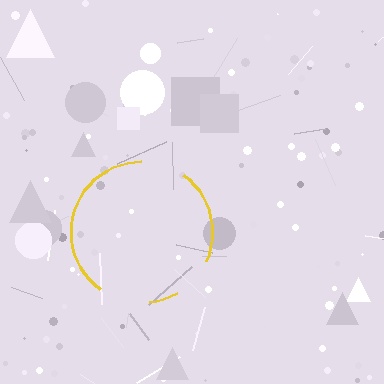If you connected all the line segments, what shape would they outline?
They would outline a circle.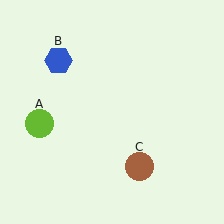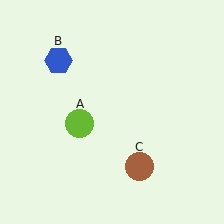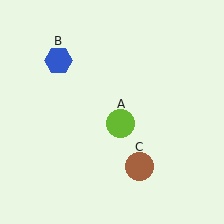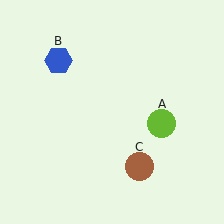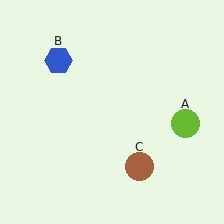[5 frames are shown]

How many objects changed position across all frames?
1 object changed position: lime circle (object A).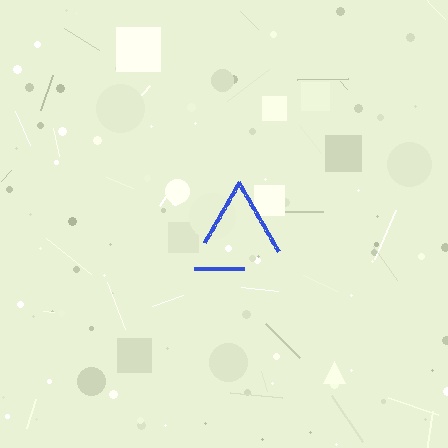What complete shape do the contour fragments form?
The contour fragments form a triangle.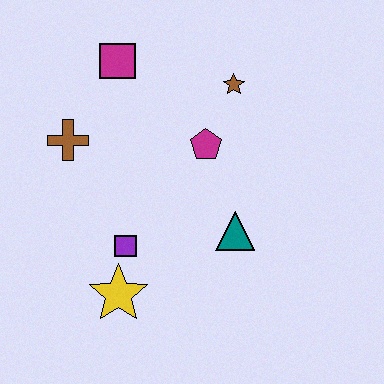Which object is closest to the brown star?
The magenta pentagon is closest to the brown star.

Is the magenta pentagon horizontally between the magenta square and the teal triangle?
Yes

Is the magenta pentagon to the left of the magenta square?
No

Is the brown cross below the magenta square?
Yes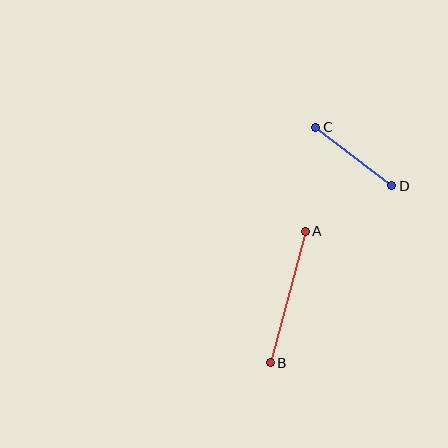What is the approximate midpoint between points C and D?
The midpoint is at approximately (354, 156) pixels.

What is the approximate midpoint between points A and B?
The midpoint is at approximately (288, 297) pixels.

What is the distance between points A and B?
The distance is approximately 136 pixels.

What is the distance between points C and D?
The distance is approximately 96 pixels.